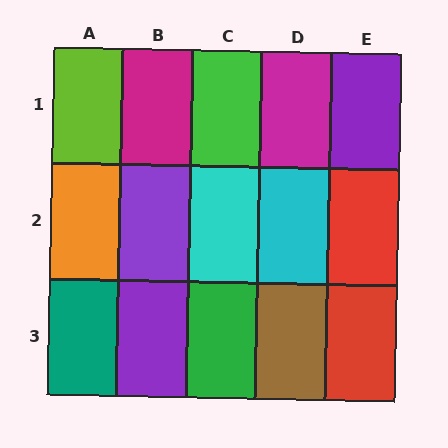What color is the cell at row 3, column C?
Green.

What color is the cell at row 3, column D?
Brown.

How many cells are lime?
1 cell is lime.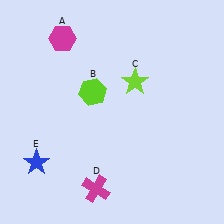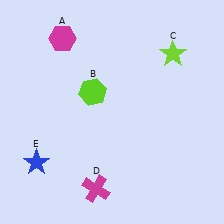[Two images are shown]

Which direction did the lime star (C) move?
The lime star (C) moved right.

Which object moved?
The lime star (C) moved right.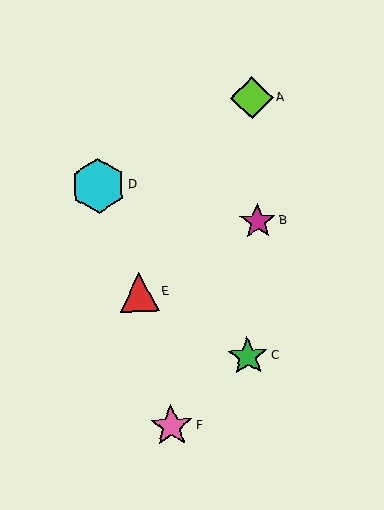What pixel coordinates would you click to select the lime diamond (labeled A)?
Click at (252, 98) to select the lime diamond A.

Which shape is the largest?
The cyan hexagon (labeled D) is the largest.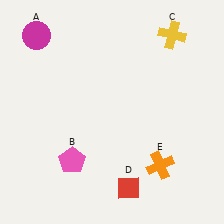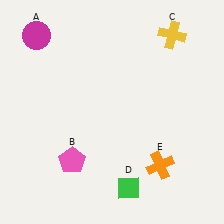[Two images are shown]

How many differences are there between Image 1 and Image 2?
There is 1 difference between the two images.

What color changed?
The diamond (D) changed from red in Image 1 to green in Image 2.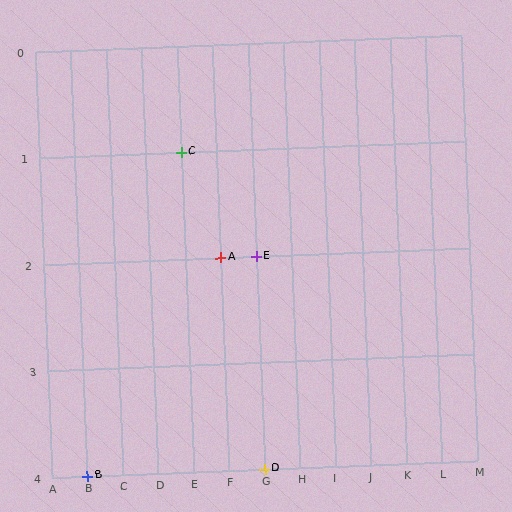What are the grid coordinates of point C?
Point C is at grid coordinates (E, 1).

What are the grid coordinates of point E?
Point E is at grid coordinates (G, 2).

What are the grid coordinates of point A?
Point A is at grid coordinates (F, 2).